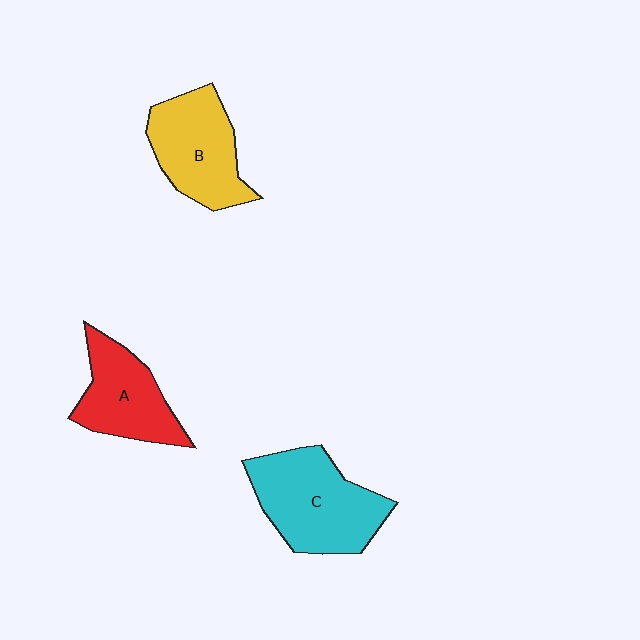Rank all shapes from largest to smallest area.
From largest to smallest: C (cyan), B (yellow), A (red).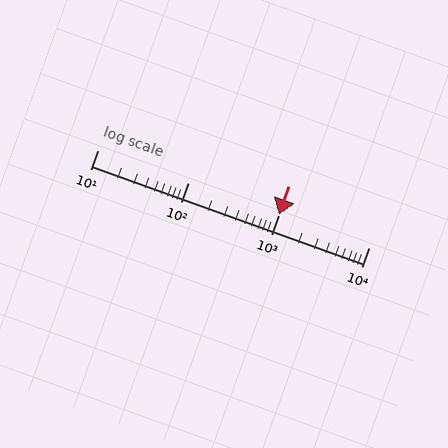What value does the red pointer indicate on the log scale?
The pointer indicates approximately 1000.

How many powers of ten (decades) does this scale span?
The scale spans 3 decades, from 10 to 10000.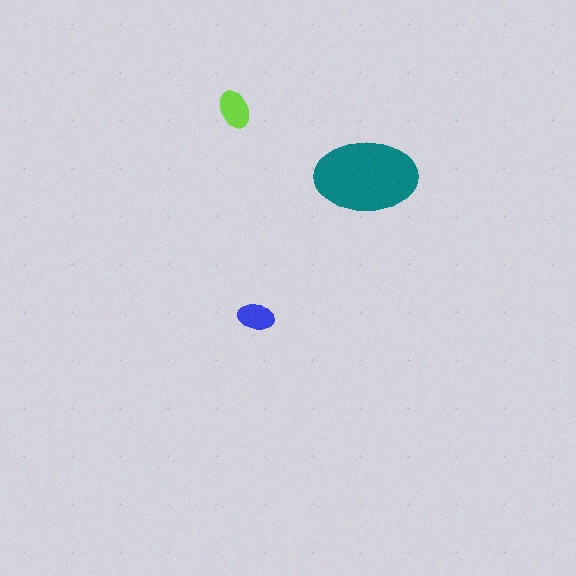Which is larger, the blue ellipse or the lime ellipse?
The lime one.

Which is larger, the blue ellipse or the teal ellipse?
The teal one.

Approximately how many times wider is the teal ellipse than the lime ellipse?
About 2.5 times wider.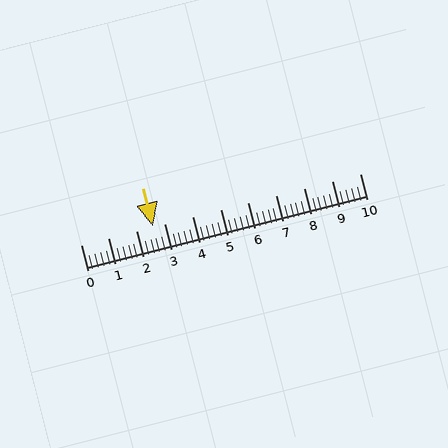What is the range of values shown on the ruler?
The ruler shows values from 0 to 10.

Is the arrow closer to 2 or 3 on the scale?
The arrow is closer to 3.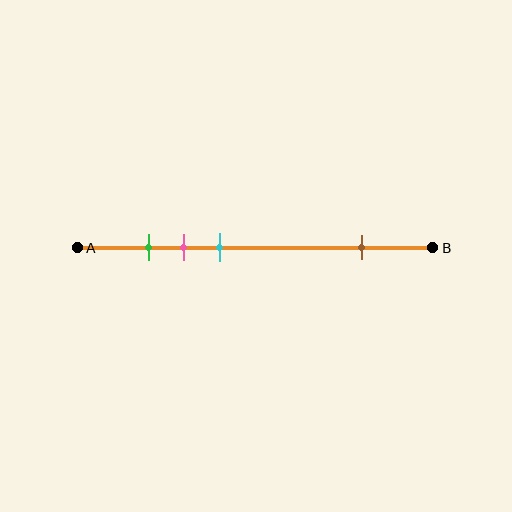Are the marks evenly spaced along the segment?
No, the marks are not evenly spaced.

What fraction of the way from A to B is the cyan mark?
The cyan mark is approximately 40% (0.4) of the way from A to B.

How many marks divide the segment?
There are 4 marks dividing the segment.